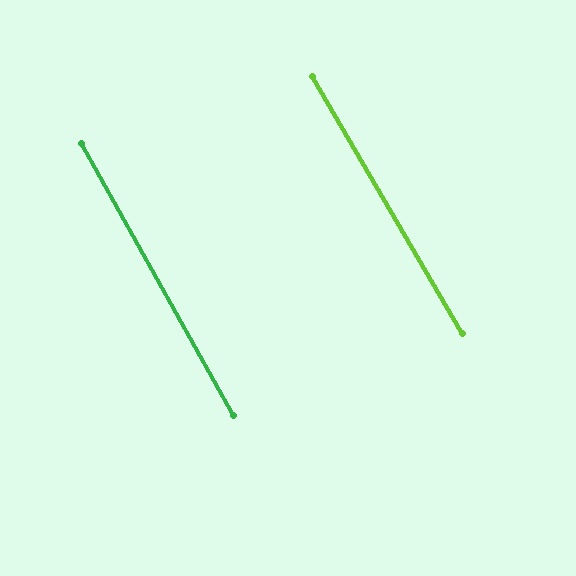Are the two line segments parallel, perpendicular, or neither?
Parallel — their directions differ by only 1.0°.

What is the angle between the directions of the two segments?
Approximately 1 degree.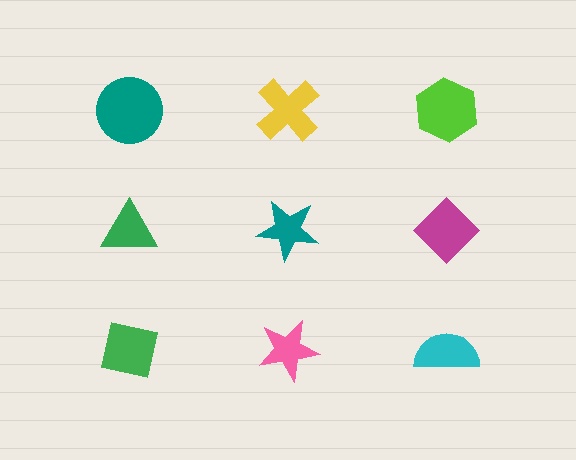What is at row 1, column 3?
A lime hexagon.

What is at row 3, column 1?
A green square.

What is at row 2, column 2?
A teal star.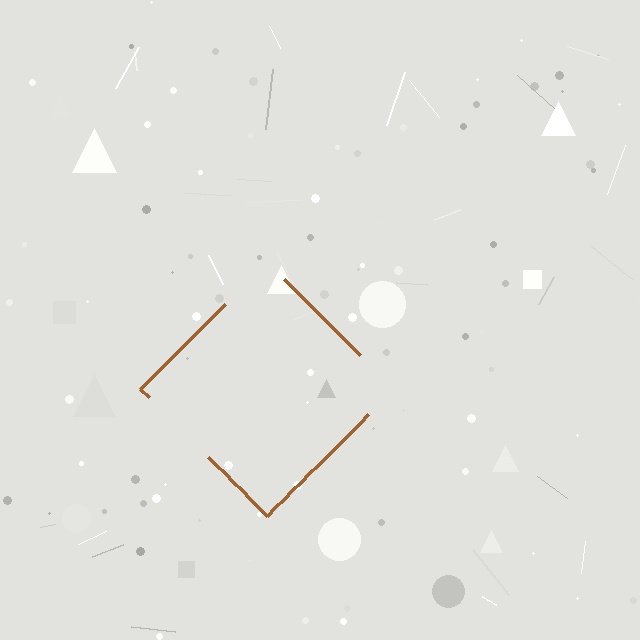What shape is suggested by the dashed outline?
The dashed outline suggests a diamond.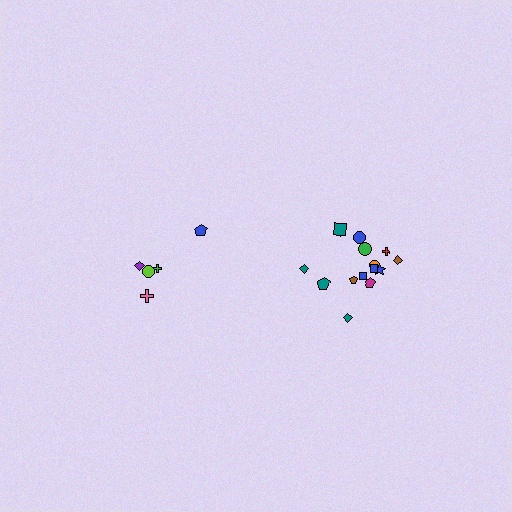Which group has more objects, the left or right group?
The right group.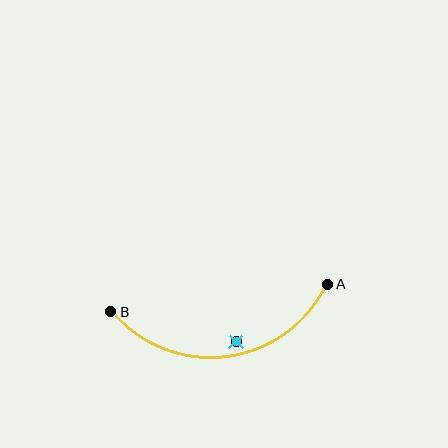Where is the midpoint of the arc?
The arc midpoint is the point on the curve farthest from the straight line joining A and B. It sits below that line.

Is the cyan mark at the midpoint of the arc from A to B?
No — the cyan mark does not lie on the arc at all. It sits slightly inside the curve.